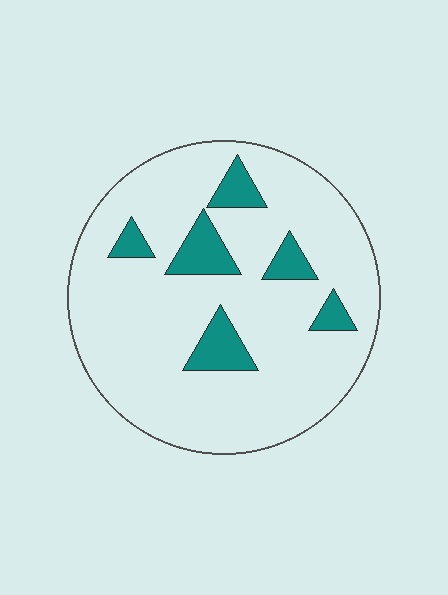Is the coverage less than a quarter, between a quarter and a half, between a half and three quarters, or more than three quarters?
Less than a quarter.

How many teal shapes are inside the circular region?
6.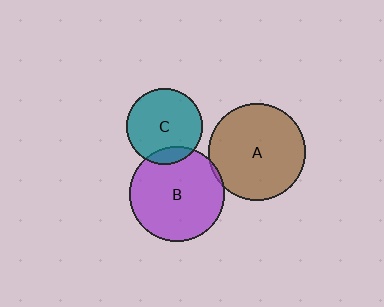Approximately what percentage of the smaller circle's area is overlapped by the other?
Approximately 10%.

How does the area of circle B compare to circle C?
Approximately 1.6 times.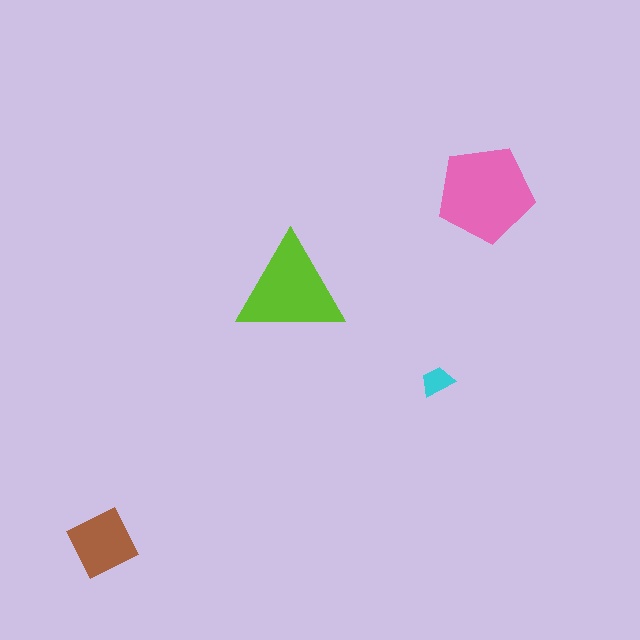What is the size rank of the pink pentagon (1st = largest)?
1st.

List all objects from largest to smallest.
The pink pentagon, the lime triangle, the brown diamond, the cyan trapezoid.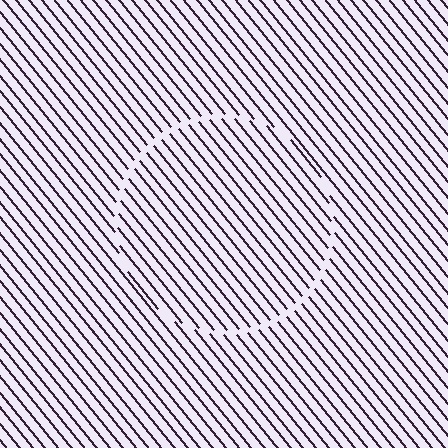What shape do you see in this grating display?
An illusory circle. The interior of the shape contains the same grating, shifted by half a period — the contour is defined by the phase discontinuity where line-ends from the inner and outer gratings abut.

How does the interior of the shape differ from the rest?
The interior of the shape contains the same grating, shifted by half a period — the contour is defined by the phase discontinuity where line-ends from the inner and outer gratings abut.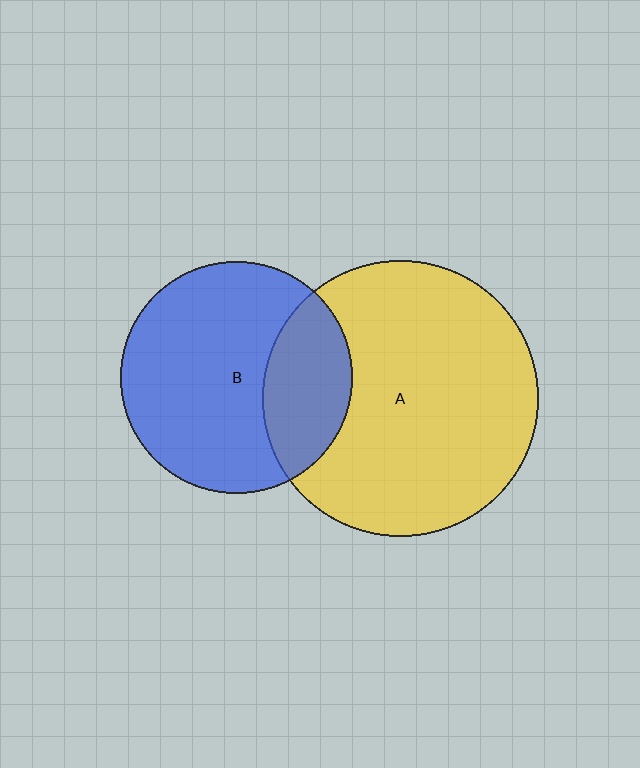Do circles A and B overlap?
Yes.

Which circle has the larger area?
Circle A (yellow).